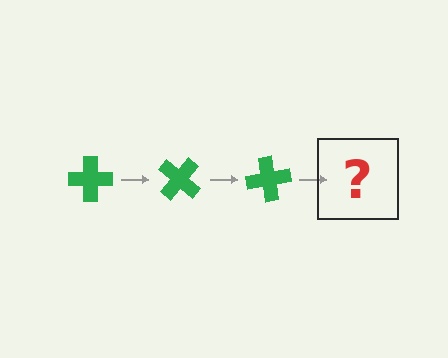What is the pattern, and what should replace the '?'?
The pattern is that the cross rotates 40 degrees each step. The '?' should be a green cross rotated 120 degrees.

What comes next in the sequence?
The next element should be a green cross rotated 120 degrees.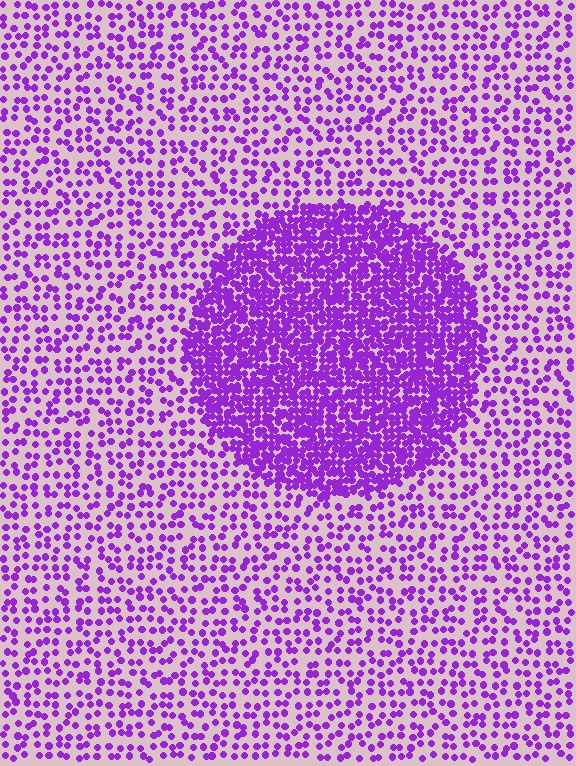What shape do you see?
I see a circle.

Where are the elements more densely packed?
The elements are more densely packed inside the circle boundary.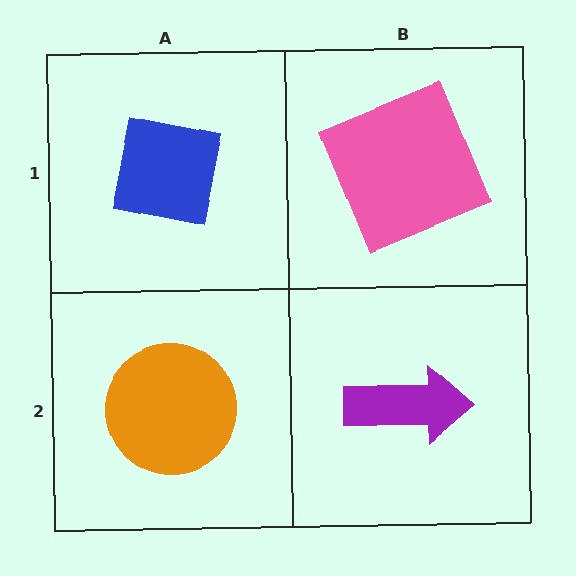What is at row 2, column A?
An orange circle.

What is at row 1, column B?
A pink square.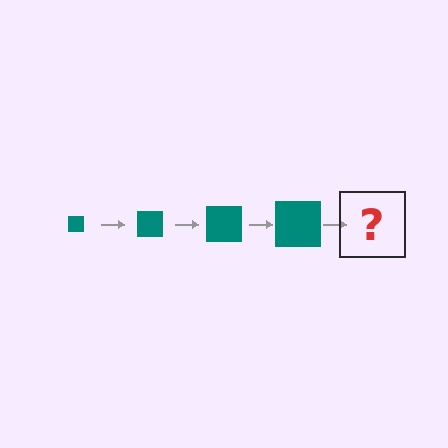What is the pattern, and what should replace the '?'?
The pattern is that the square gets progressively larger each step. The '?' should be a teal square, larger than the previous one.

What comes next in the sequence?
The next element should be a teal square, larger than the previous one.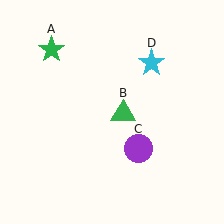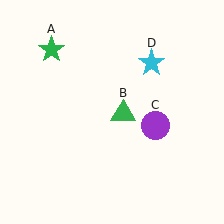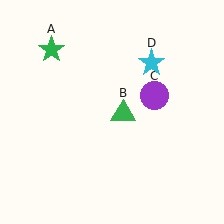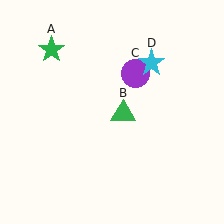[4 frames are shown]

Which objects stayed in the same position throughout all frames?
Green star (object A) and green triangle (object B) and cyan star (object D) remained stationary.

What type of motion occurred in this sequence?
The purple circle (object C) rotated counterclockwise around the center of the scene.